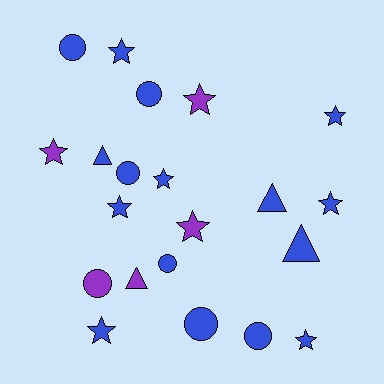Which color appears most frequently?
Blue, with 16 objects.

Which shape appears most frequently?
Star, with 10 objects.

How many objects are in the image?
There are 21 objects.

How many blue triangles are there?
There are 3 blue triangles.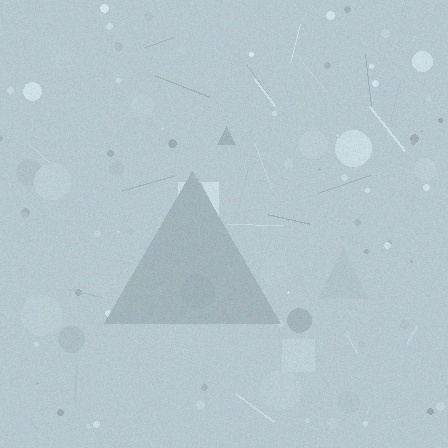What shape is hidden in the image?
A triangle is hidden in the image.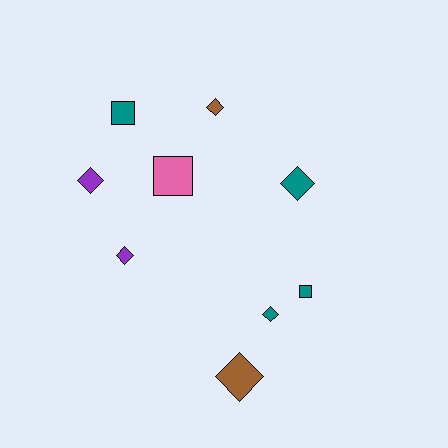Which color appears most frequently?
Teal, with 4 objects.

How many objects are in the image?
There are 9 objects.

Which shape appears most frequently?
Diamond, with 6 objects.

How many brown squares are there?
There are no brown squares.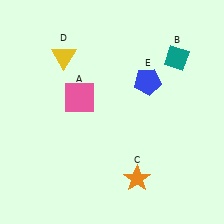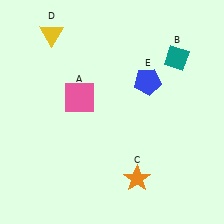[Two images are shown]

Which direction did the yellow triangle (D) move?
The yellow triangle (D) moved up.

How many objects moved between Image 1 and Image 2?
1 object moved between the two images.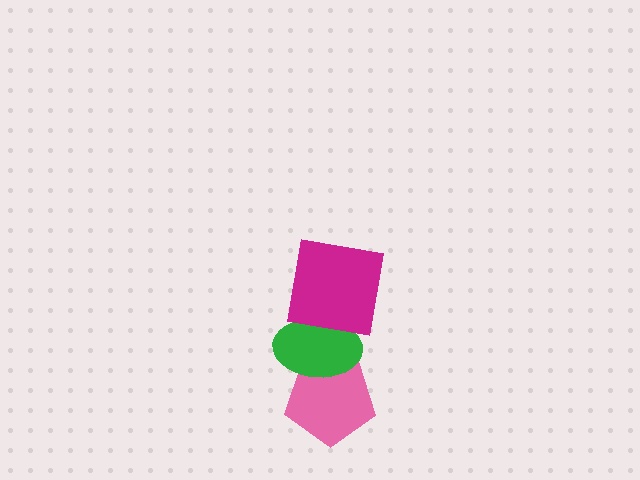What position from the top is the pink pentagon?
The pink pentagon is 3rd from the top.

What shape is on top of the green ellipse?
The magenta square is on top of the green ellipse.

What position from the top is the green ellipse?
The green ellipse is 2nd from the top.